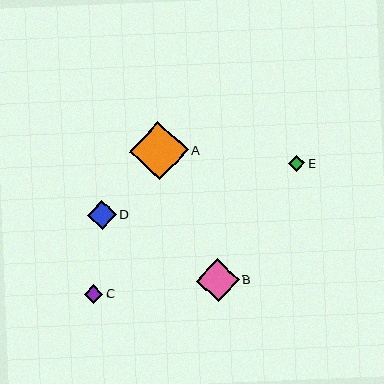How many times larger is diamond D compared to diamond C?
Diamond D is approximately 1.5 times the size of diamond C.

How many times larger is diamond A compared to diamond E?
Diamond A is approximately 3.6 times the size of diamond E.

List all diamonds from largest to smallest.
From largest to smallest: A, B, D, C, E.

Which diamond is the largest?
Diamond A is the largest with a size of approximately 58 pixels.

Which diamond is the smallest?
Diamond E is the smallest with a size of approximately 16 pixels.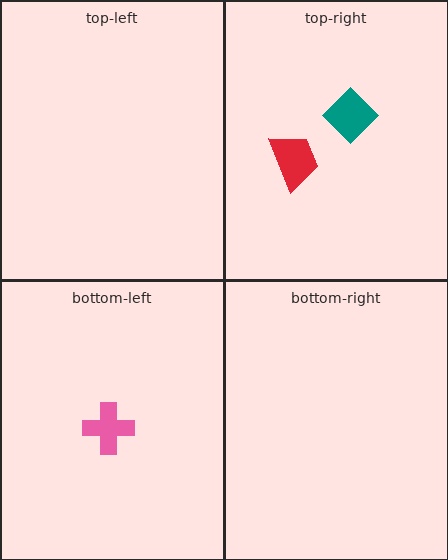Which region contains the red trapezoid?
The top-right region.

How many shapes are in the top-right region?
2.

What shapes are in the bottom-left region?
The pink cross.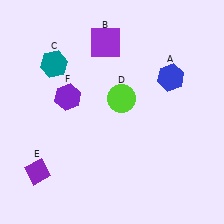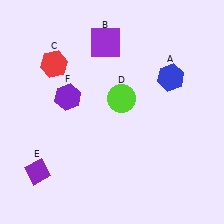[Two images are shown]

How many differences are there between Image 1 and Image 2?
There is 1 difference between the two images.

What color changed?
The hexagon (C) changed from teal in Image 1 to red in Image 2.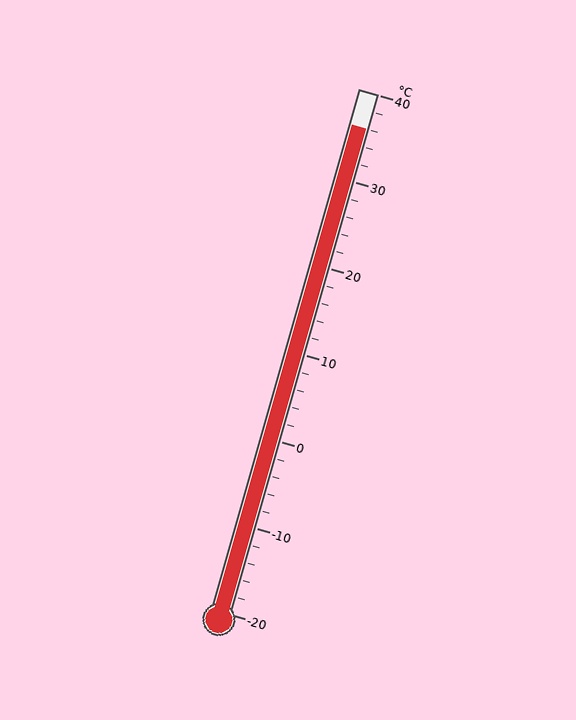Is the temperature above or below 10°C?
The temperature is above 10°C.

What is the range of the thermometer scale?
The thermometer scale ranges from -20°C to 40°C.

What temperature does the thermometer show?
The thermometer shows approximately 36°C.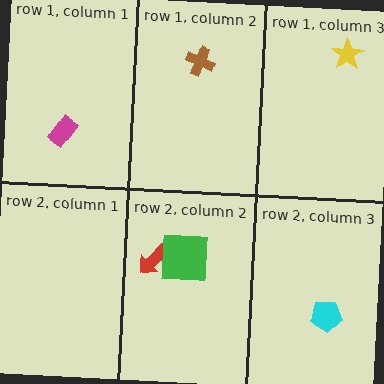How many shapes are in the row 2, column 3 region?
1.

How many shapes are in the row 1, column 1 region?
1.